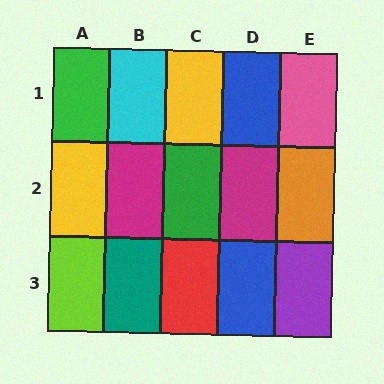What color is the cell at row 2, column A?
Yellow.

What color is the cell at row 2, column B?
Magenta.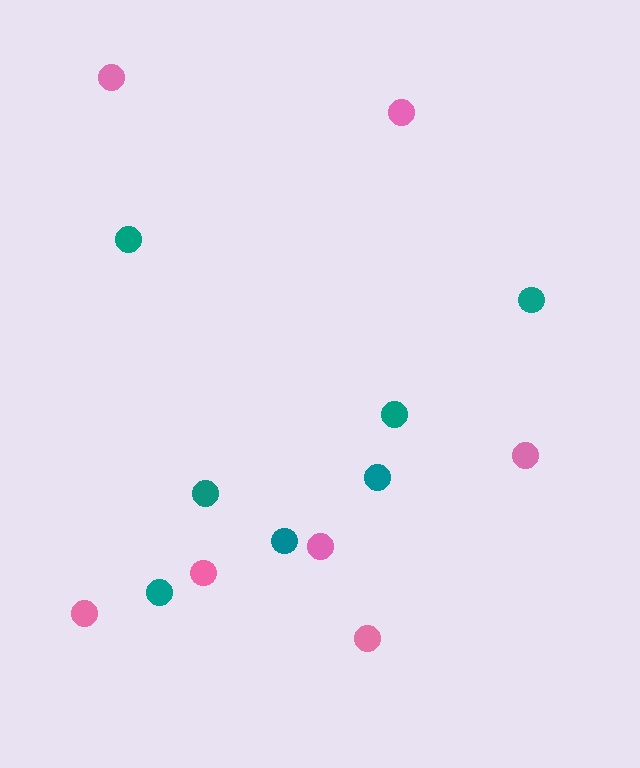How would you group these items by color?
There are 2 groups: one group of pink circles (7) and one group of teal circles (7).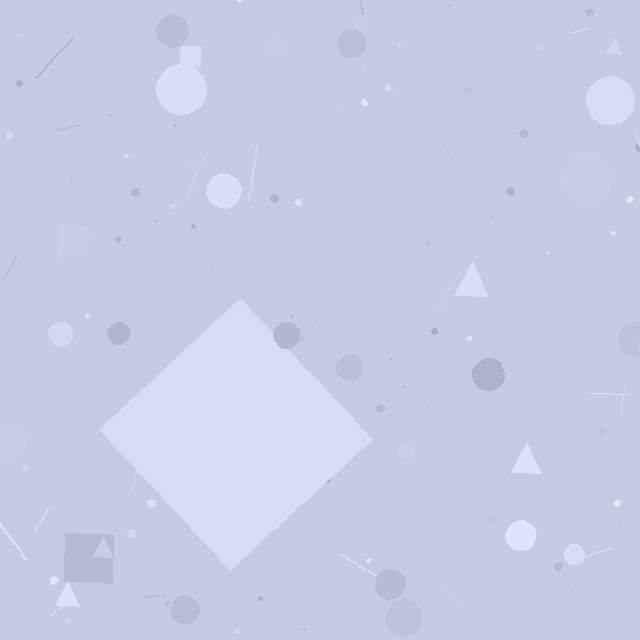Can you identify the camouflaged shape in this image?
The camouflaged shape is a diamond.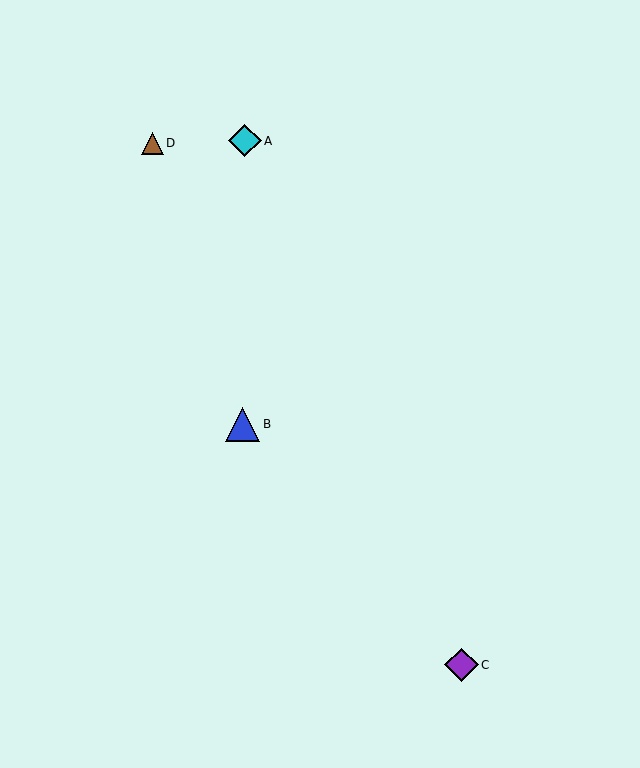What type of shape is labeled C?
Shape C is a purple diamond.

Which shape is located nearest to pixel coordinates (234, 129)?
The cyan diamond (labeled A) at (245, 141) is nearest to that location.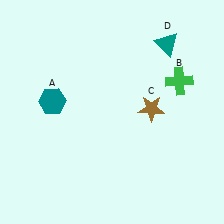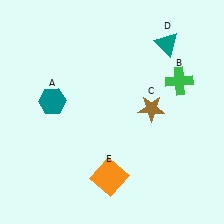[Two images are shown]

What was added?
An orange square (E) was added in Image 2.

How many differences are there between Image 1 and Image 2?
There is 1 difference between the two images.